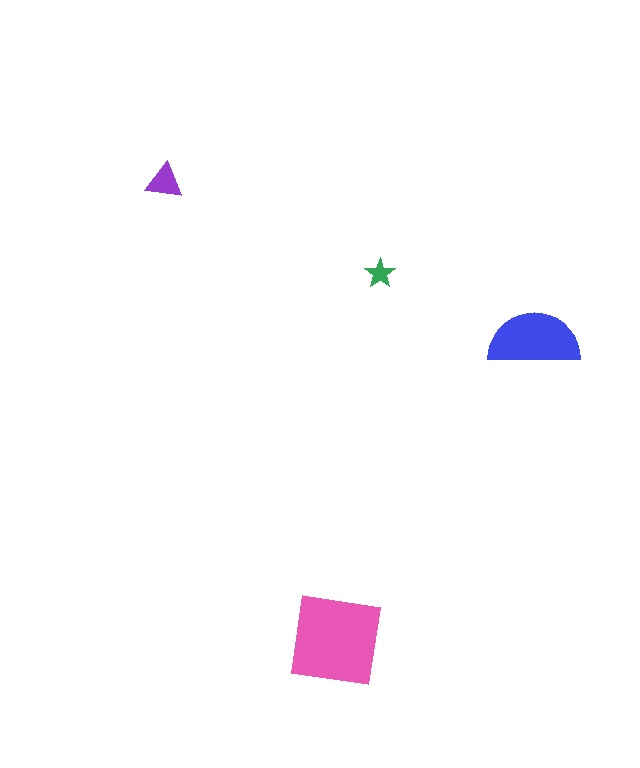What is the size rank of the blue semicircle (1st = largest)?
2nd.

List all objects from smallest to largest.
The green star, the purple triangle, the blue semicircle, the pink square.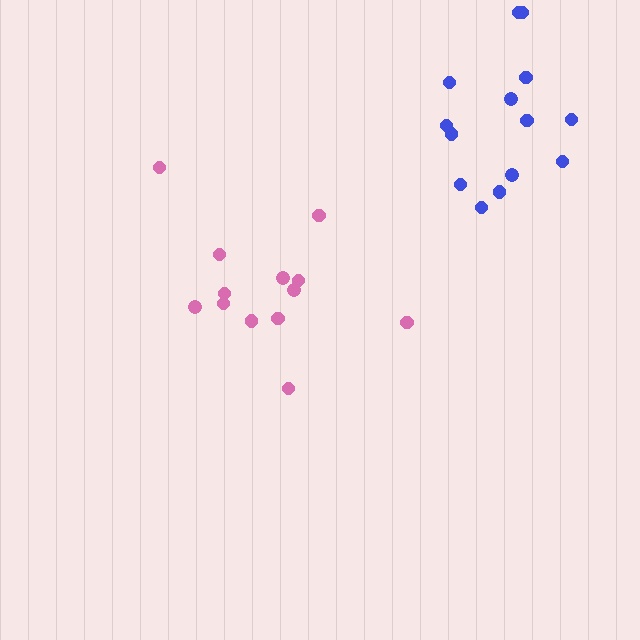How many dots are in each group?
Group 1: 13 dots, Group 2: 14 dots (27 total).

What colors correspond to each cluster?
The clusters are colored: pink, blue.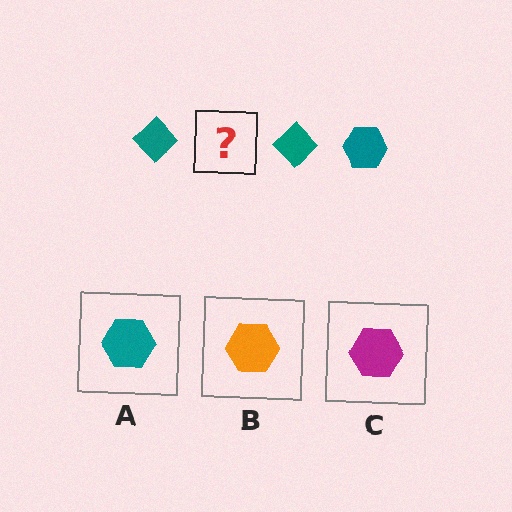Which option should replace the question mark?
Option A.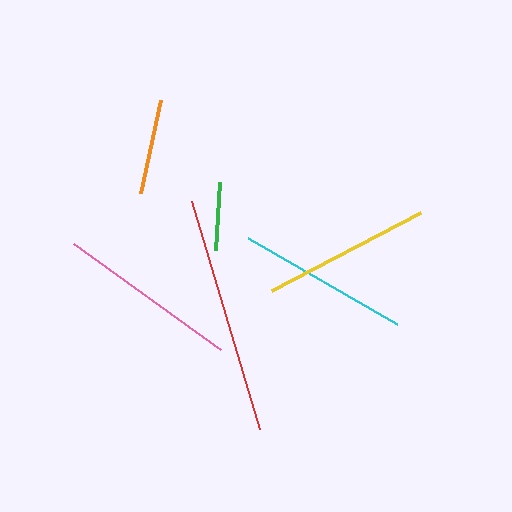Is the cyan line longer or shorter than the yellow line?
The cyan line is longer than the yellow line.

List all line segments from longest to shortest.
From longest to shortest: red, pink, cyan, yellow, orange, green.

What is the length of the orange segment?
The orange segment is approximately 95 pixels long.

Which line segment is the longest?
The red line is the longest at approximately 237 pixels.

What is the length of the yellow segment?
The yellow segment is approximately 168 pixels long.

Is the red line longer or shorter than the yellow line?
The red line is longer than the yellow line.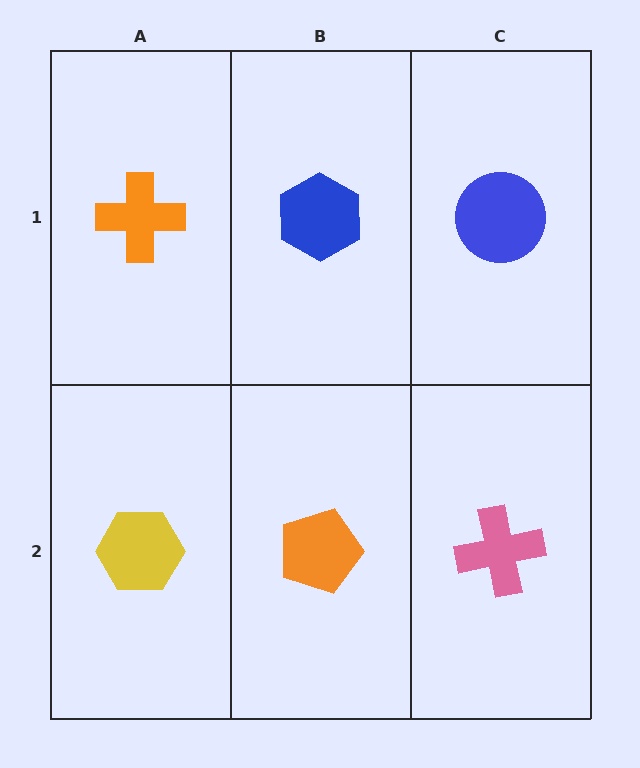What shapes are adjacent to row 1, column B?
An orange pentagon (row 2, column B), an orange cross (row 1, column A), a blue circle (row 1, column C).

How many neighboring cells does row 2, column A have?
2.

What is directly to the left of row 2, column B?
A yellow hexagon.